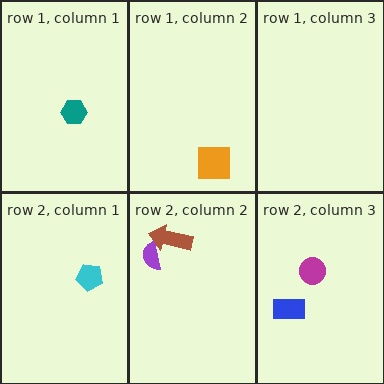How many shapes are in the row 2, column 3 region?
2.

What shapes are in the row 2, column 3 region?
The magenta circle, the blue rectangle.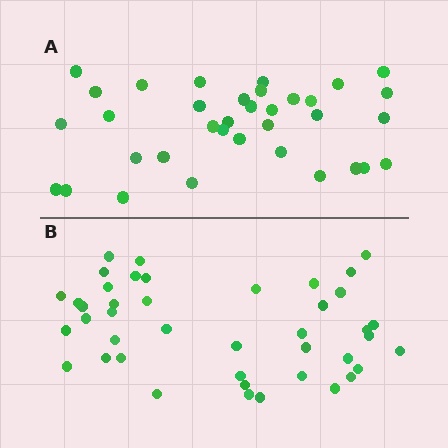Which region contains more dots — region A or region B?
Region B (the bottom region) has more dots.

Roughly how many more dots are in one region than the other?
Region B has roughly 8 or so more dots than region A.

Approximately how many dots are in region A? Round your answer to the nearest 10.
About 40 dots. (The exact count is 35, which rounds to 40.)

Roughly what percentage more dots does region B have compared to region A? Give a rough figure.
About 20% more.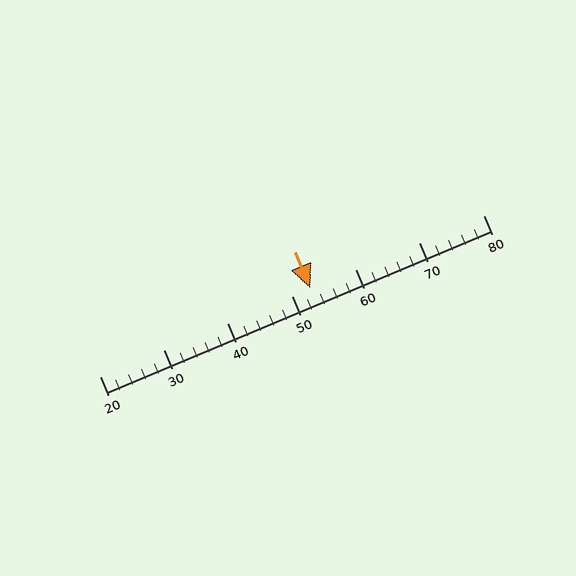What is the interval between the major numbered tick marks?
The major tick marks are spaced 10 units apart.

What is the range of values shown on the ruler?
The ruler shows values from 20 to 80.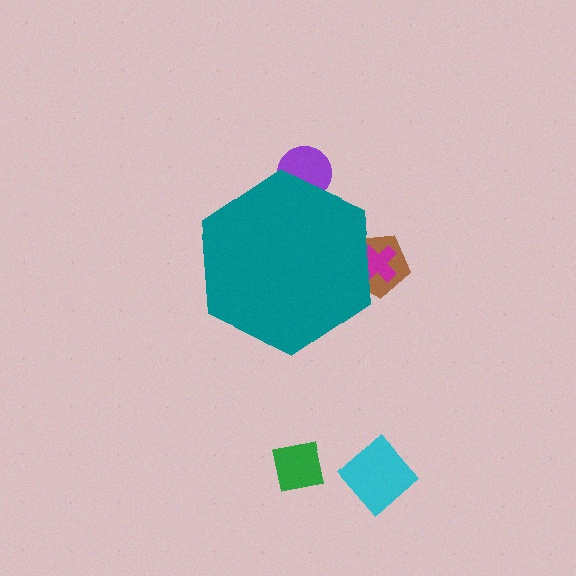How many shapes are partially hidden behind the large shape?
3 shapes are partially hidden.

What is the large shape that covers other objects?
A teal hexagon.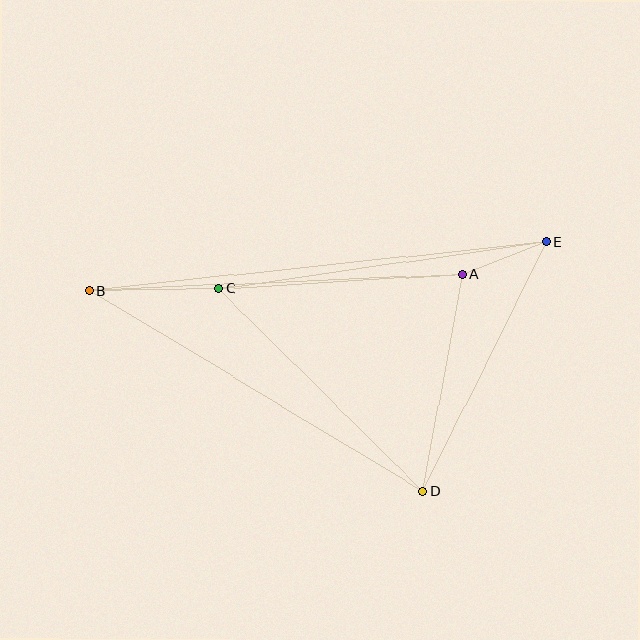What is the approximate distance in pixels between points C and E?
The distance between C and E is approximately 331 pixels.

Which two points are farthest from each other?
Points B and E are farthest from each other.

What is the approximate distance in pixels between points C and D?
The distance between C and D is approximately 287 pixels.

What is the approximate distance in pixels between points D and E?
The distance between D and E is approximately 278 pixels.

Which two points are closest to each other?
Points A and E are closest to each other.